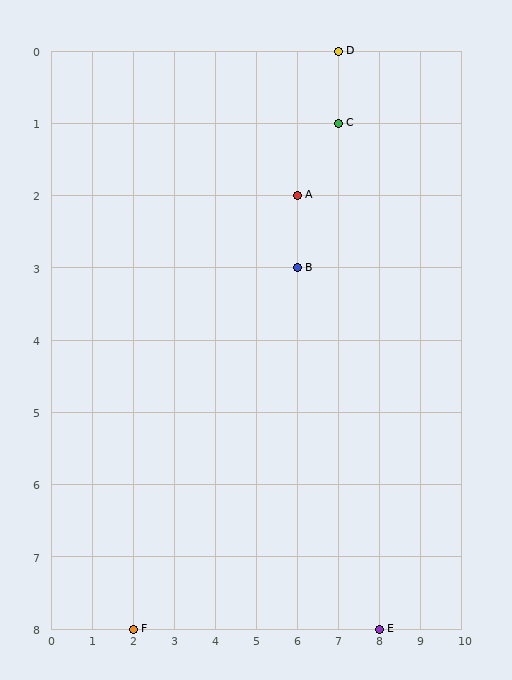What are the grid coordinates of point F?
Point F is at grid coordinates (2, 8).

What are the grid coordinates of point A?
Point A is at grid coordinates (6, 2).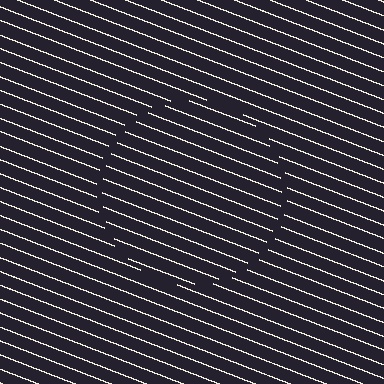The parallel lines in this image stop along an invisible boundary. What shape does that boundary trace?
An illusory circle. The interior of the shape contains the same grating, shifted by half a period — the contour is defined by the phase discontinuity where line-ends from the inner and outer gratings abut.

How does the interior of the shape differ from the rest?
The interior of the shape contains the same grating, shifted by half a period — the contour is defined by the phase discontinuity where line-ends from the inner and outer gratings abut.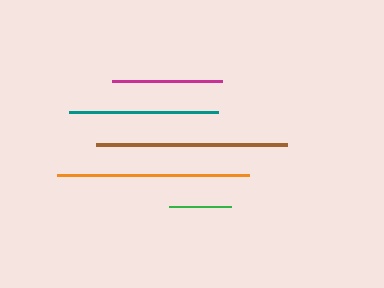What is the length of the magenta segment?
The magenta segment is approximately 110 pixels long.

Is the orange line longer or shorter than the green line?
The orange line is longer than the green line.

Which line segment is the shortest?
The green line is the shortest at approximately 62 pixels.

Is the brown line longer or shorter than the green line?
The brown line is longer than the green line.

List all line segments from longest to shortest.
From longest to shortest: orange, brown, teal, magenta, green.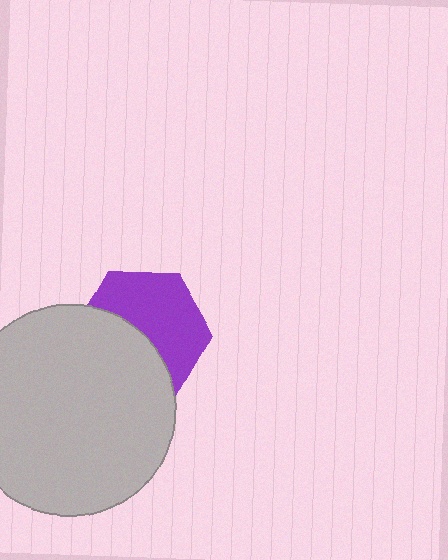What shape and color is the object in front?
The object in front is a light gray circle.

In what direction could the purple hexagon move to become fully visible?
The purple hexagon could move up. That would shift it out from behind the light gray circle entirely.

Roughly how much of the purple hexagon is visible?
About half of it is visible (roughly 55%).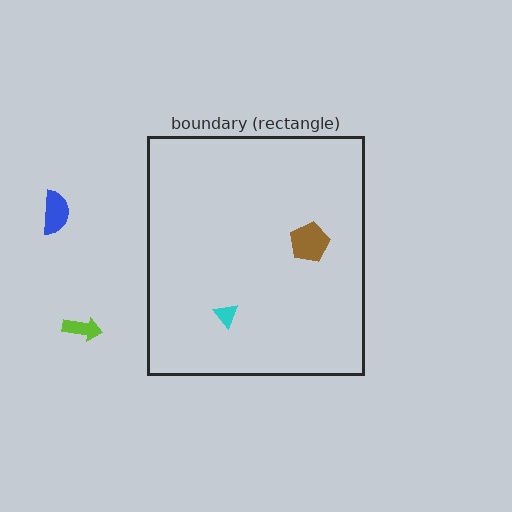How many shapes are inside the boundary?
2 inside, 2 outside.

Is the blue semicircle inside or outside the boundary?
Outside.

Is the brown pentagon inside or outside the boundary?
Inside.